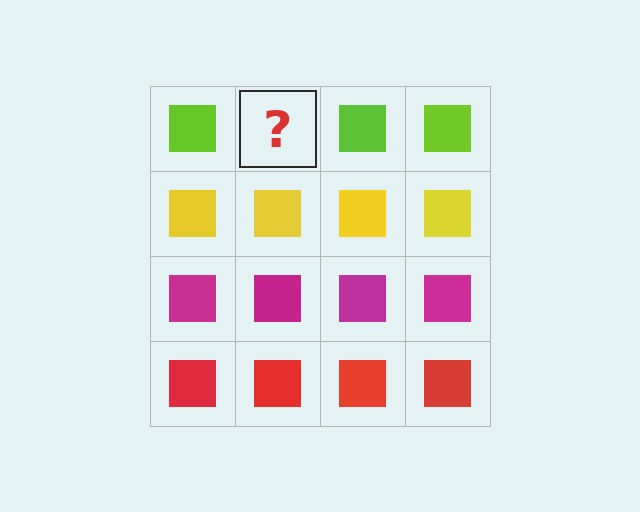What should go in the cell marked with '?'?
The missing cell should contain a lime square.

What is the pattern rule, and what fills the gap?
The rule is that each row has a consistent color. The gap should be filled with a lime square.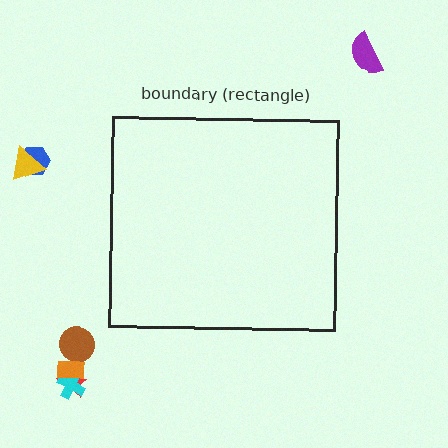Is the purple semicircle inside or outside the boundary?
Outside.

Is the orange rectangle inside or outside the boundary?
Outside.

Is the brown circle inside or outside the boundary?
Outside.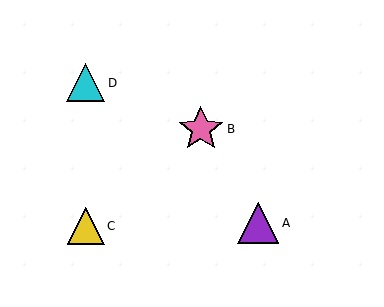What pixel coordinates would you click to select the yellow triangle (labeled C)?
Click at (86, 226) to select the yellow triangle C.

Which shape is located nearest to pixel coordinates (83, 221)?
The yellow triangle (labeled C) at (86, 226) is nearest to that location.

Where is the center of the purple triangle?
The center of the purple triangle is at (258, 223).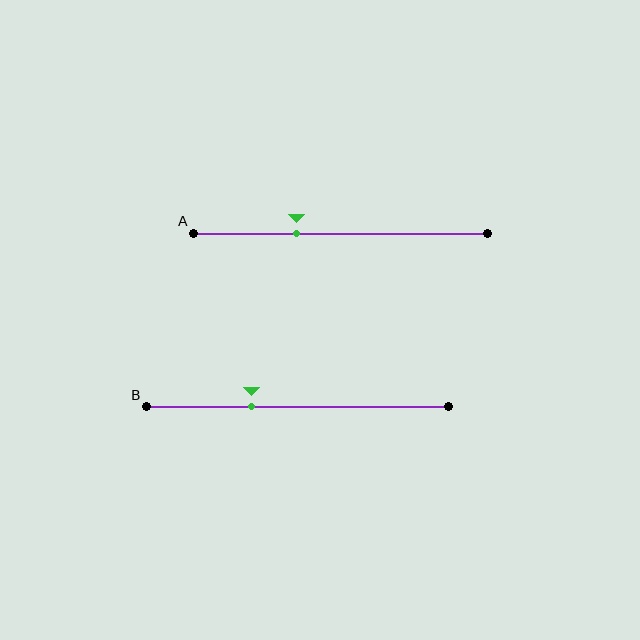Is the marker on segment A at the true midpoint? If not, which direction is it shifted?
No, the marker on segment A is shifted to the left by about 15% of the segment length.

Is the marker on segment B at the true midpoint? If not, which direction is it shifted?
No, the marker on segment B is shifted to the left by about 15% of the segment length.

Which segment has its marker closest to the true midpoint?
Segment A has its marker closest to the true midpoint.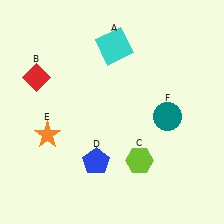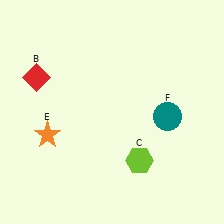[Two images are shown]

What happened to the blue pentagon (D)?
The blue pentagon (D) was removed in Image 2. It was in the bottom-left area of Image 1.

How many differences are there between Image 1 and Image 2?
There are 2 differences between the two images.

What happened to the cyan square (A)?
The cyan square (A) was removed in Image 2. It was in the top-right area of Image 1.